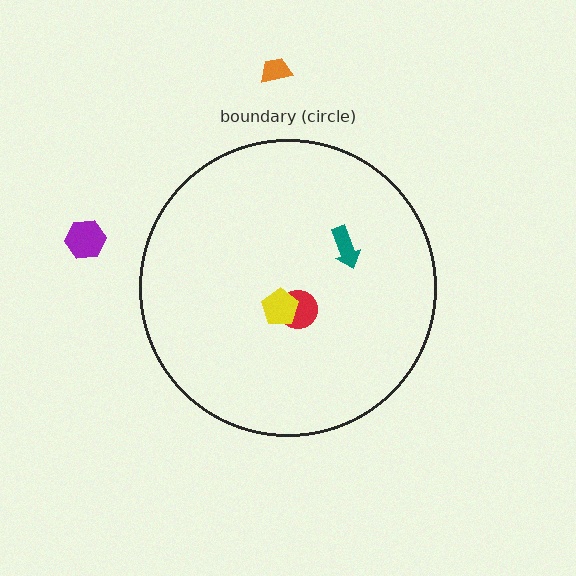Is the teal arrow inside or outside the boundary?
Inside.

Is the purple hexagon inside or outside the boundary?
Outside.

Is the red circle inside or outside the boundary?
Inside.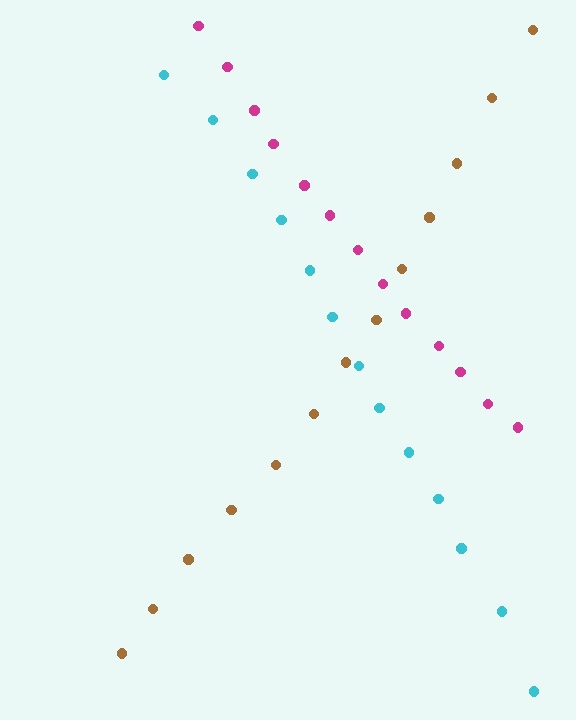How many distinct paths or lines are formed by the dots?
There are 3 distinct paths.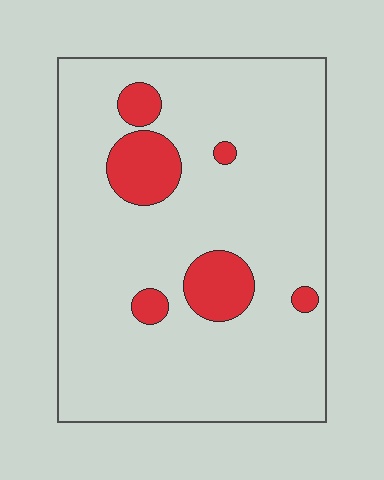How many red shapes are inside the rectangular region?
6.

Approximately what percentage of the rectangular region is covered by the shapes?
Approximately 10%.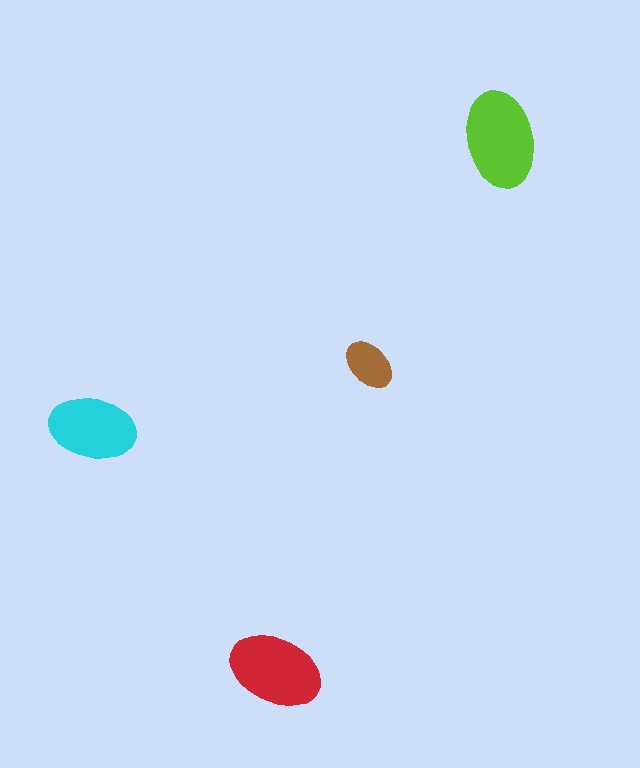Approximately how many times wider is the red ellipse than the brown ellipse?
About 2 times wider.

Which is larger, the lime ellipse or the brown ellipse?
The lime one.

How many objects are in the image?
There are 4 objects in the image.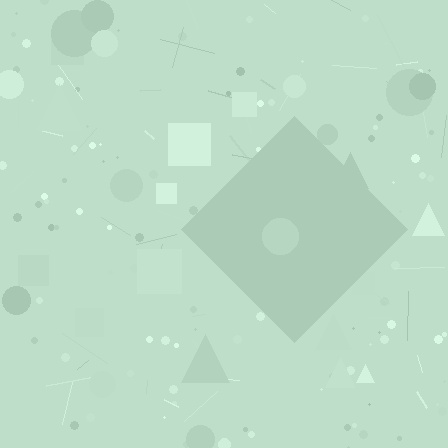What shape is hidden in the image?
A diamond is hidden in the image.